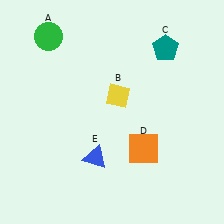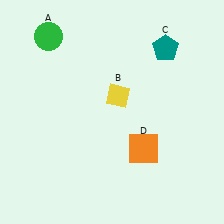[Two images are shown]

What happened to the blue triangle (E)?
The blue triangle (E) was removed in Image 2. It was in the bottom-left area of Image 1.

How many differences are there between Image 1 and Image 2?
There is 1 difference between the two images.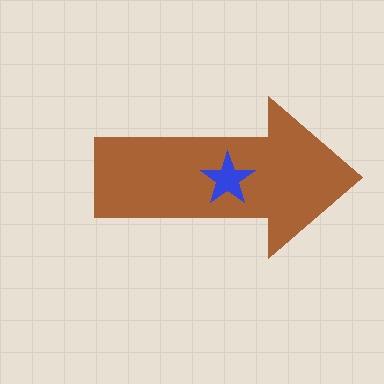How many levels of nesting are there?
2.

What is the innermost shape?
The blue star.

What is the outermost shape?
The brown arrow.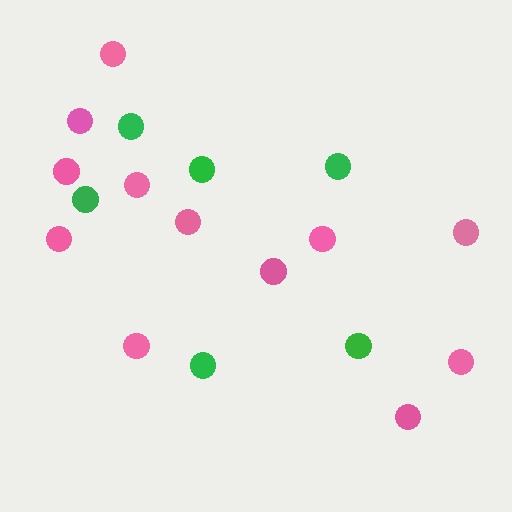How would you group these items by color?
There are 2 groups: one group of green circles (6) and one group of pink circles (12).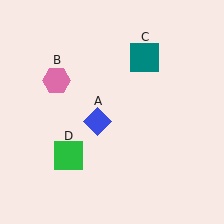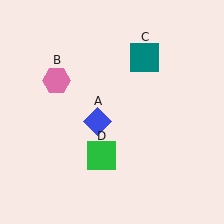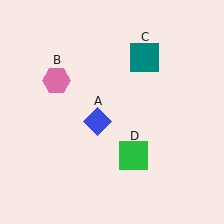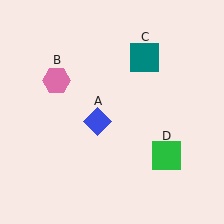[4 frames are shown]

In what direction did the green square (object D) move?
The green square (object D) moved right.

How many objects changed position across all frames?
1 object changed position: green square (object D).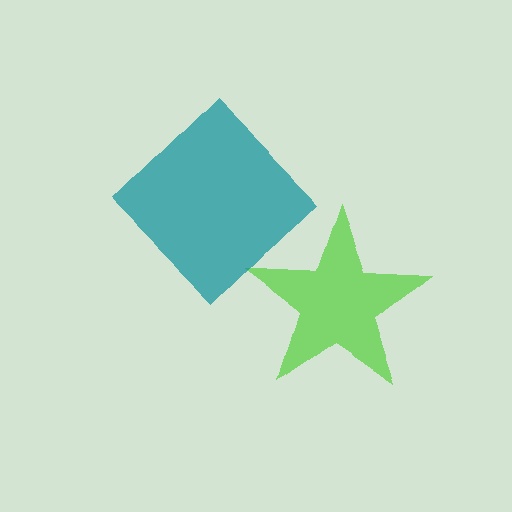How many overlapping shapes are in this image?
There are 2 overlapping shapes in the image.